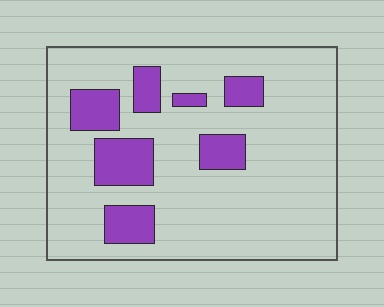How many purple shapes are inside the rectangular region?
7.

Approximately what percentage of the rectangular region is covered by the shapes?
Approximately 20%.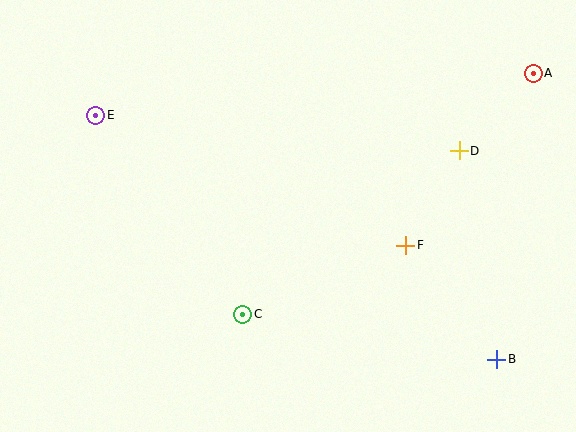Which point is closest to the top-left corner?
Point E is closest to the top-left corner.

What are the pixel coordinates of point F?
Point F is at (406, 245).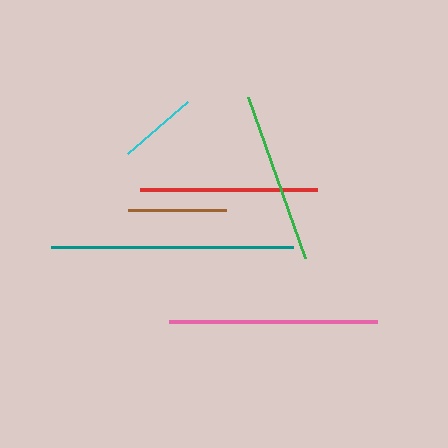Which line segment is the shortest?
The cyan line is the shortest at approximately 79 pixels.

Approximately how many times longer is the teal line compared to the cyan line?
The teal line is approximately 3.0 times the length of the cyan line.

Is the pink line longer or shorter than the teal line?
The teal line is longer than the pink line.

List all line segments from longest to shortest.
From longest to shortest: teal, pink, red, green, brown, cyan.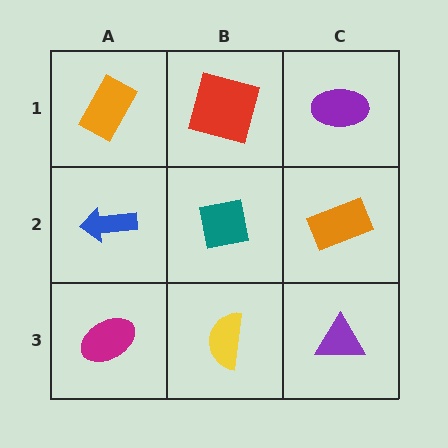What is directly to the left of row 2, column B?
A blue arrow.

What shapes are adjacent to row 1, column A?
A blue arrow (row 2, column A), a red square (row 1, column B).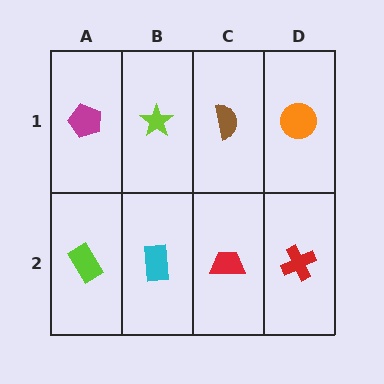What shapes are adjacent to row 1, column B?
A cyan rectangle (row 2, column B), a magenta pentagon (row 1, column A), a brown semicircle (row 1, column C).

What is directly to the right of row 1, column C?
An orange circle.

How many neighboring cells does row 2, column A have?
2.